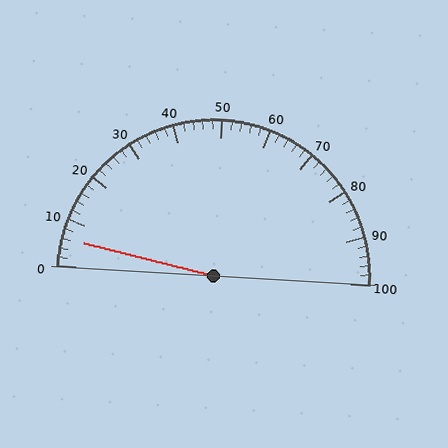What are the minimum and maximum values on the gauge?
The gauge ranges from 0 to 100.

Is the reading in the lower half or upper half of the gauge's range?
The reading is in the lower half of the range (0 to 100).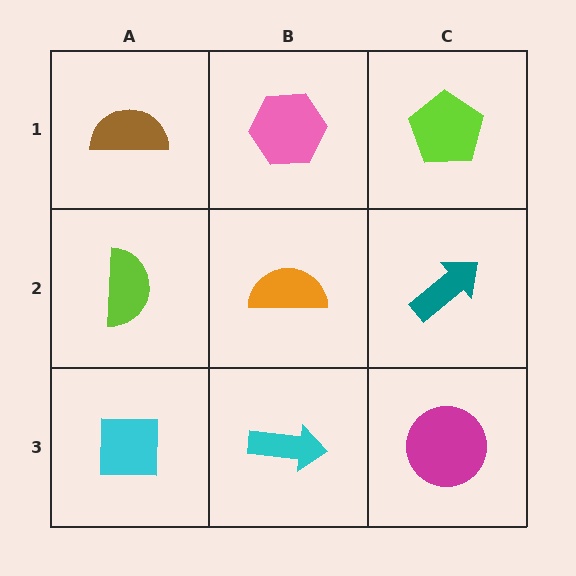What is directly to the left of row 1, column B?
A brown semicircle.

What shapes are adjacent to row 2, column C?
A lime pentagon (row 1, column C), a magenta circle (row 3, column C), an orange semicircle (row 2, column B).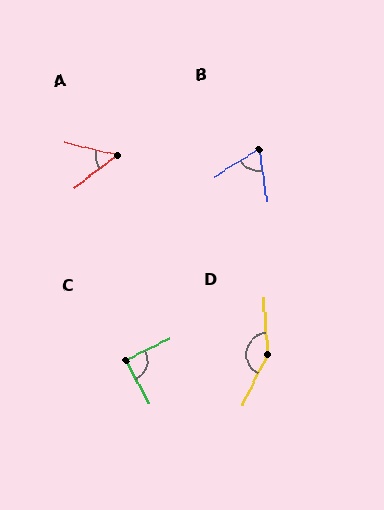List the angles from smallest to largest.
A (51°), B (66°), C (88°), D (149°).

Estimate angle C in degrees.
Approximately 88 degrees.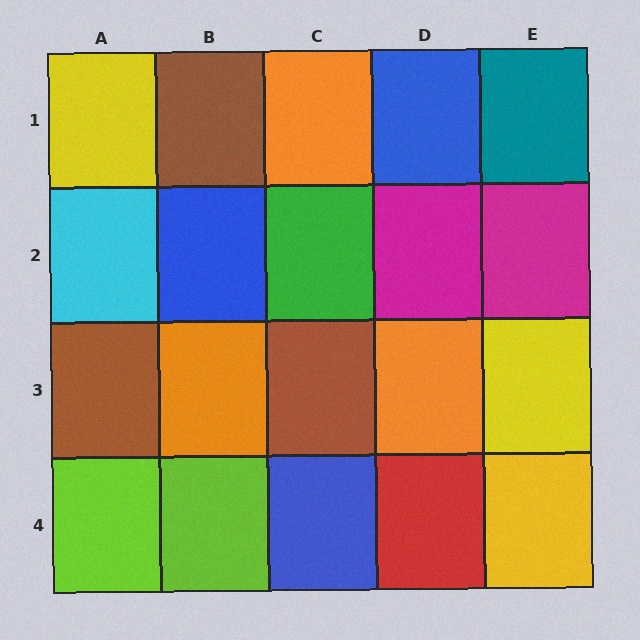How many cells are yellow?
3 cells are yellow.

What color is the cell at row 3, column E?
Yellow.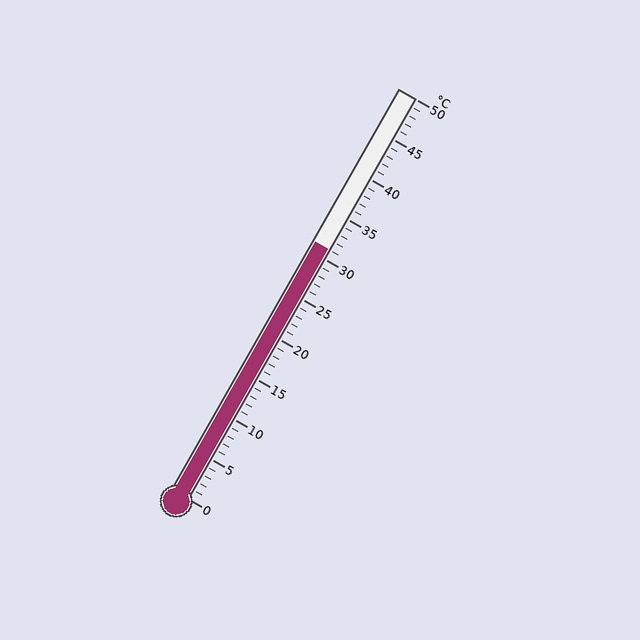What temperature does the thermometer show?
The thermometer shows approximately 31°C.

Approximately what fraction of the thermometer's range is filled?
The thermometer is filled to approximately 60% of its range.